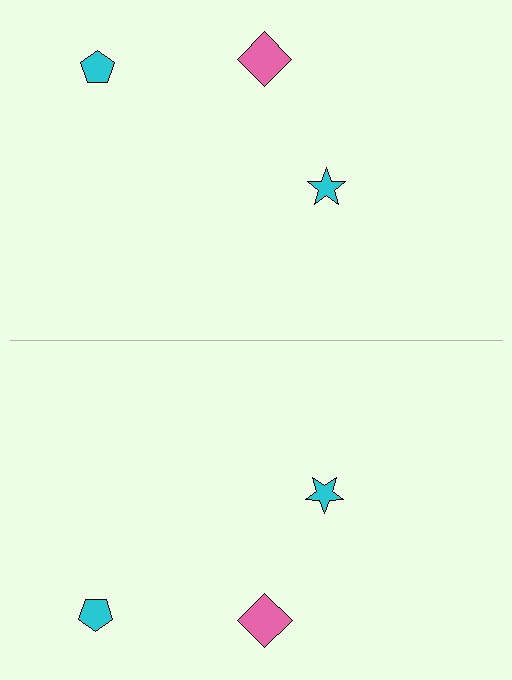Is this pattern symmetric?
Yes, this pattern has bilateral (reflection) symmetry.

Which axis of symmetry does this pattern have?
The pattern has a horizontal axis of symmetry running through the center of the image.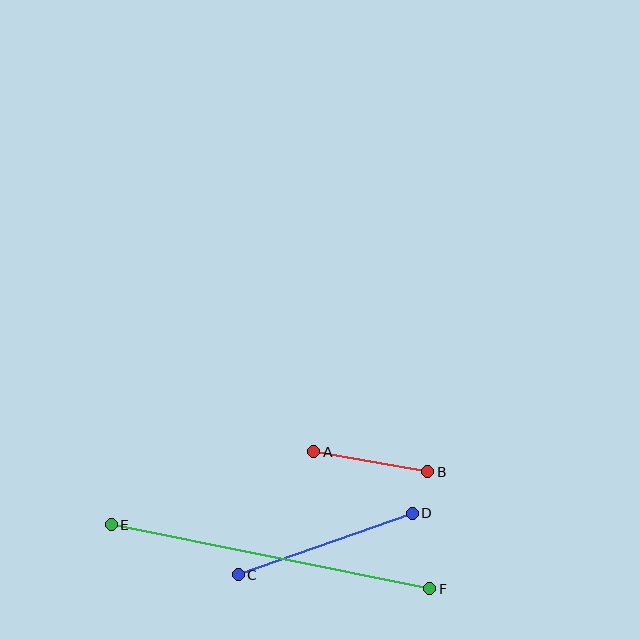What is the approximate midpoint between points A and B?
The midpoint is at approximately (371, 462) pixels.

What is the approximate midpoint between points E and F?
The midpoint is at approximately (270, 557) pixels.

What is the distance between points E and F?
The distance is approximately 325 pixels.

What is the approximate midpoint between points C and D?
The midpoint is at approximately (325, 544) pixels.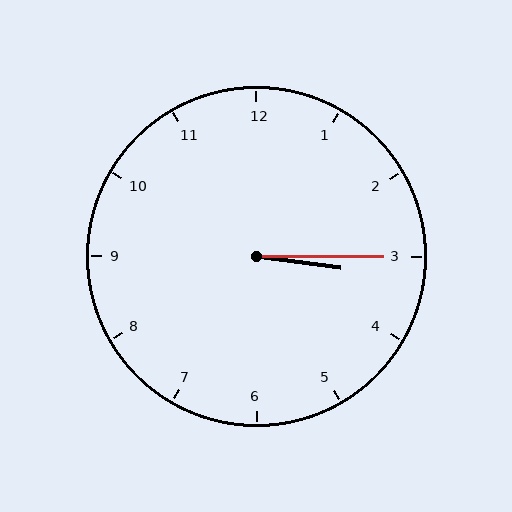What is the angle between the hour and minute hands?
Approximately 8 degrees.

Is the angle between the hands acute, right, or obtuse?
It is acute.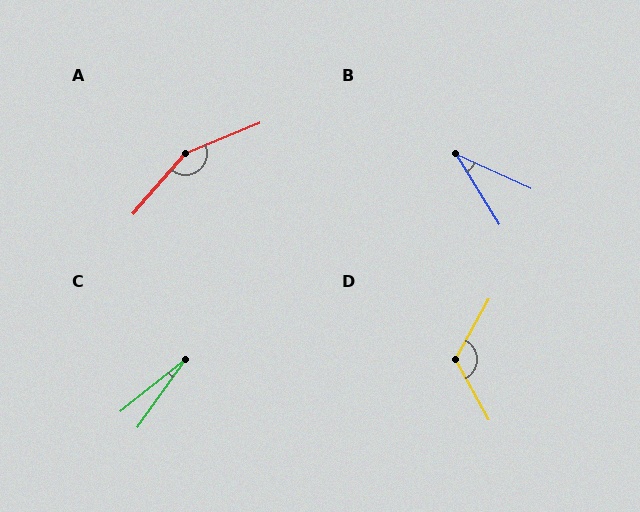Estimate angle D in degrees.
Approximately 122 degrees.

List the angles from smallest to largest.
C (16°), B (33°), D (122°), A (153°).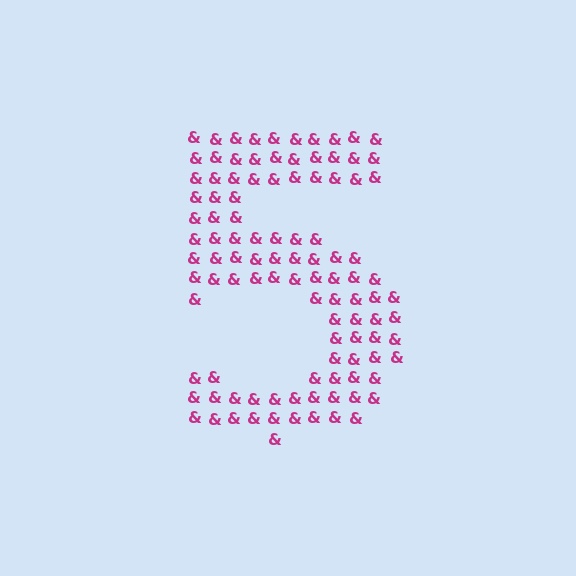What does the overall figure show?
The overall figure shows the digit 5.